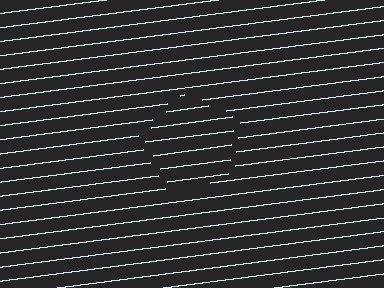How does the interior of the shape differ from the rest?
The interior of the shape contains the same grating, shifted by half a period — the contour is defined by the phase discontinuity where line-ends from the inner and outer gratings abut.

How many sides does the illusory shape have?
5 sides — the line-ends trace a pentagon.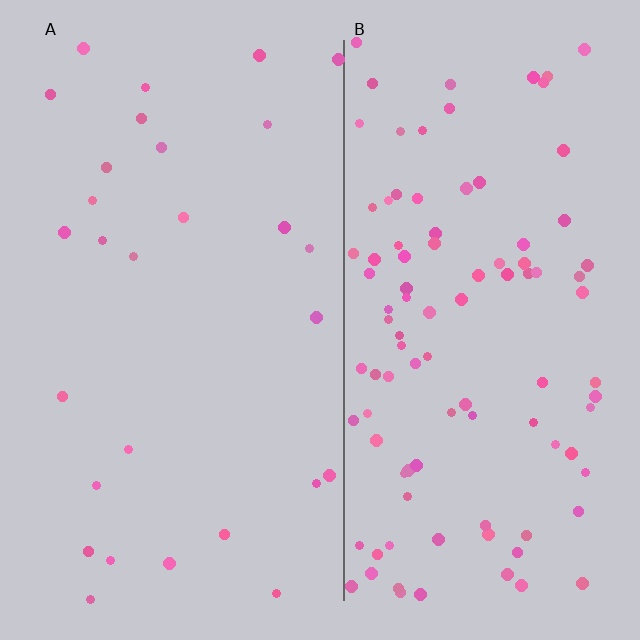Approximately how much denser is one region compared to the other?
Approximately 3.6× — region B over region A.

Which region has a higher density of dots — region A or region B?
B (the right).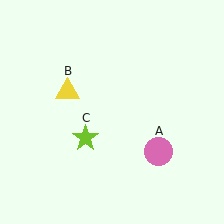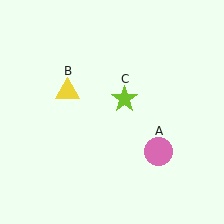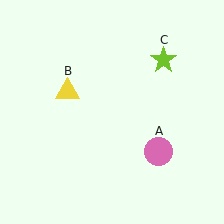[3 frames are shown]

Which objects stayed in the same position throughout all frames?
Pink circle (object A) and yellow triangle (object B) remained stationary.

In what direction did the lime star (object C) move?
The lime star (object C) moved up and to the right.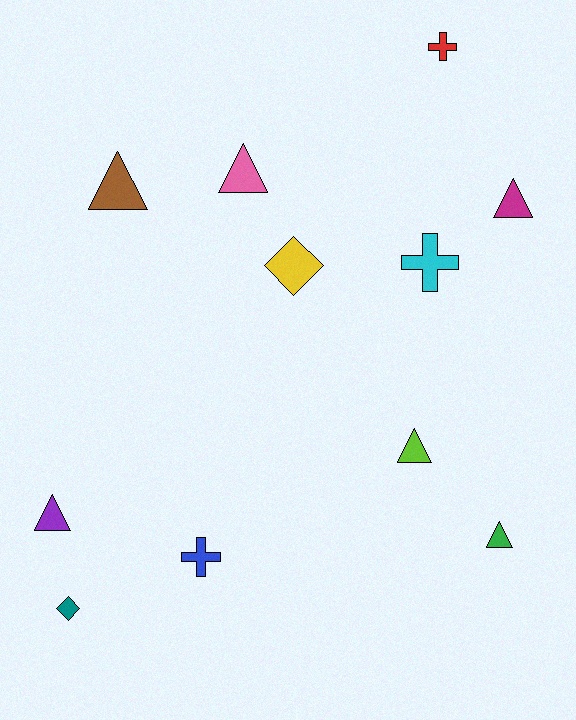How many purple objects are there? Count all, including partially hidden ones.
There is 1 purple object.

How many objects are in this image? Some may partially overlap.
There are 11 objects.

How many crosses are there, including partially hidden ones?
There are 3 crosses.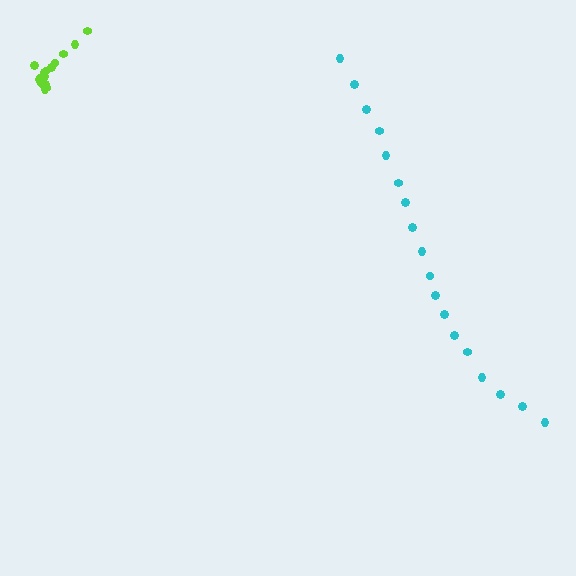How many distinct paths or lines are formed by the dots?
There are 2 distinct paths.